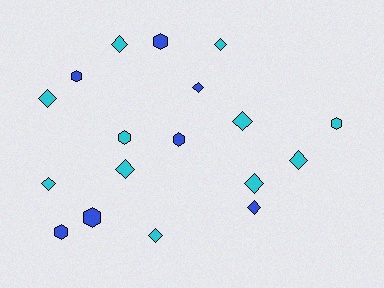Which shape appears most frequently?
Diamond, with 11 objects.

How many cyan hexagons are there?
There are 2 cyan hexagons.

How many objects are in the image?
There are 18 objects.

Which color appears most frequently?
Cyan, with 11 objects.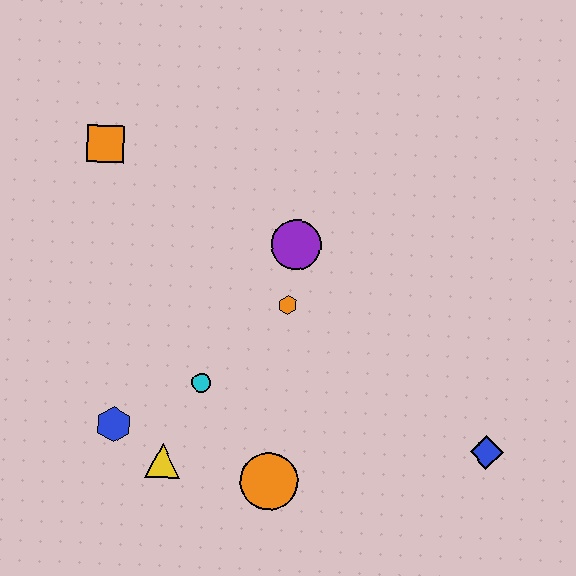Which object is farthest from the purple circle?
The blue diamond is farthest from the purple circle.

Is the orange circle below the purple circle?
Yes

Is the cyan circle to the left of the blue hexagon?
No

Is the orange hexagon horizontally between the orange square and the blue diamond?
Yes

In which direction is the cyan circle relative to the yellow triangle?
The cyan circle is above the yellow triangle.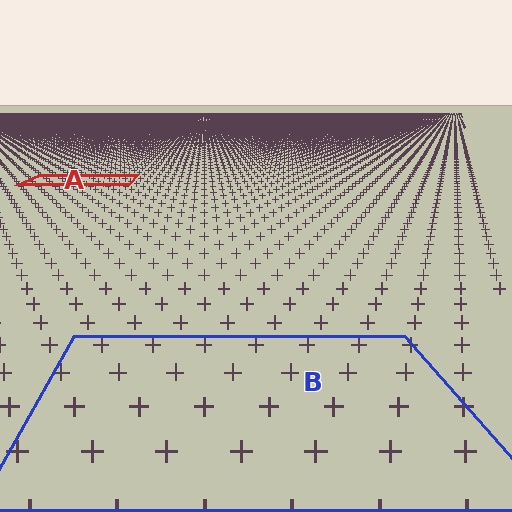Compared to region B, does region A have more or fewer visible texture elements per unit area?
Region A has more texture elements per unit area — they are packed more densely because it is farther away.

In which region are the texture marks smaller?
The texture marks are smaller in region A, because it is farther away.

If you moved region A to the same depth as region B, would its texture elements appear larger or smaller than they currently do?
They would appear larger. At a closer depth, the same texture elements are projected at a bigger on-screen size.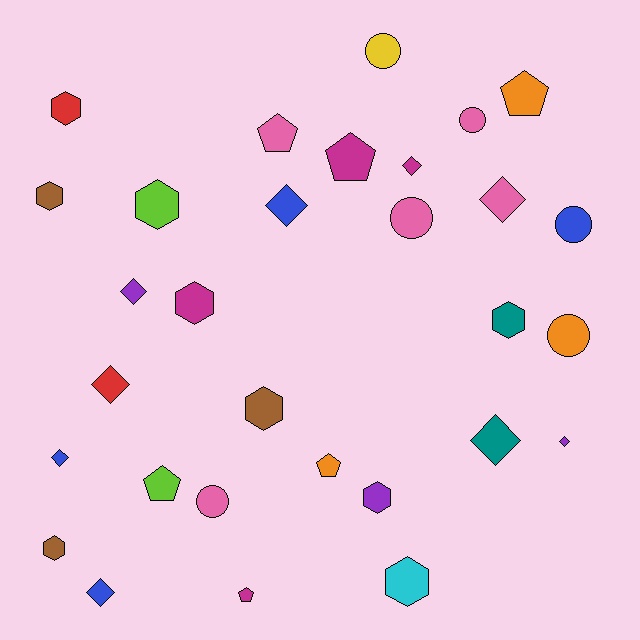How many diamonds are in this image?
There are 9 diamonds.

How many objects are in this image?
There are 30 objects.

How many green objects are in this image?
There are no green objects.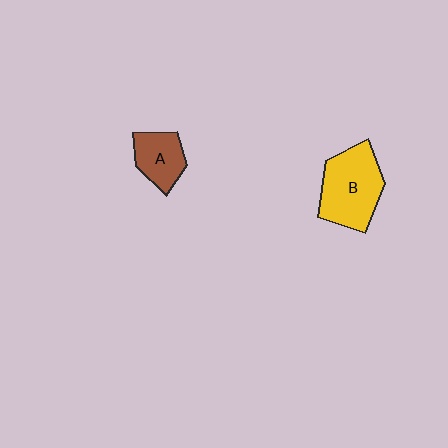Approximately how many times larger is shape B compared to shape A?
Approximately 1.8 times.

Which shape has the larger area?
Shape B (yellow).